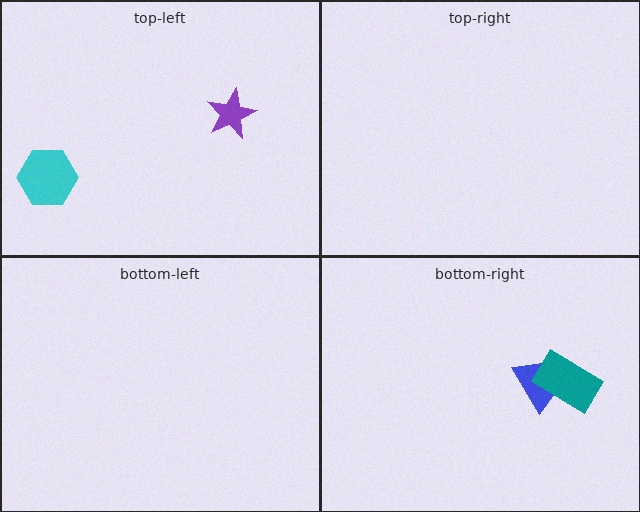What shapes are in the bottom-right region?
The blue trapezoid, the teal rectangle.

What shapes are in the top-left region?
The cyan hexagon, the purple star.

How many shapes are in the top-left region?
2.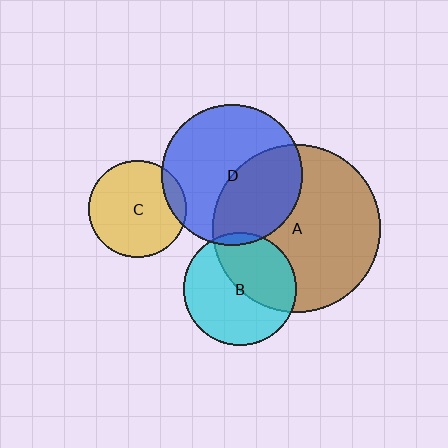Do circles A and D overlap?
Yes.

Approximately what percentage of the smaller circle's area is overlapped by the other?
Approximately 40%.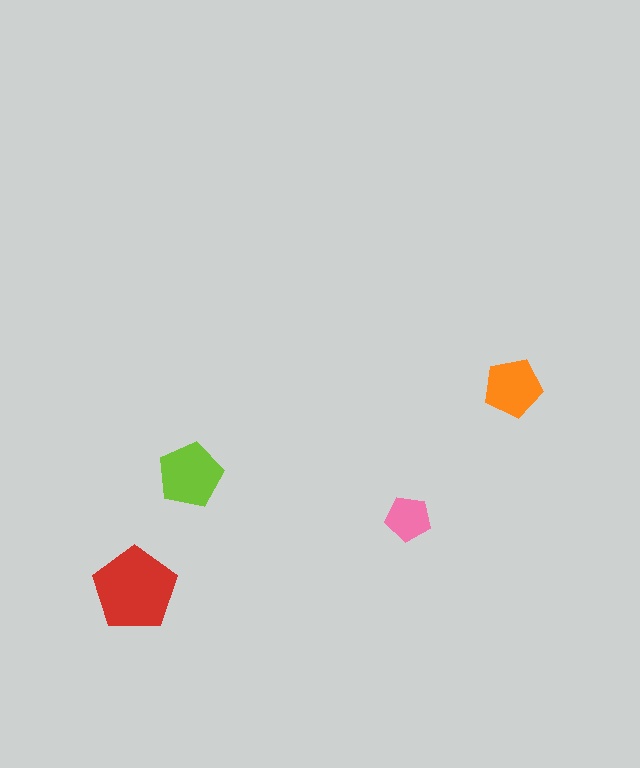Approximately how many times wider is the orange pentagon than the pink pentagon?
About 1.5 times wider.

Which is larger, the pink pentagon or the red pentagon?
The red one.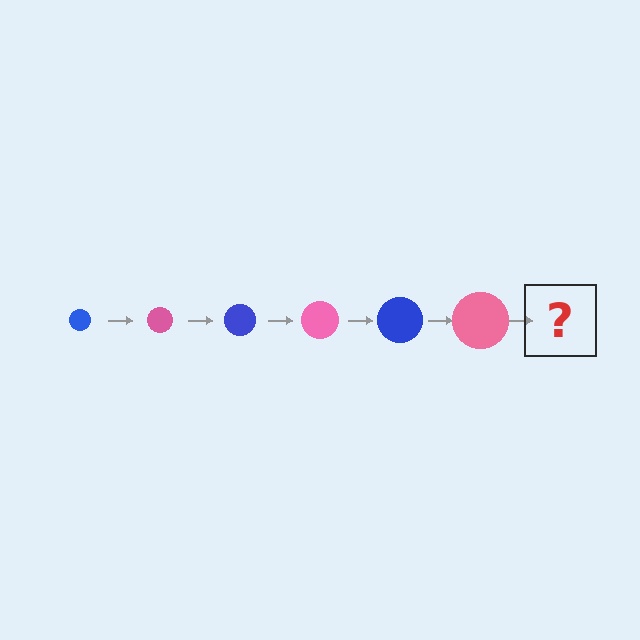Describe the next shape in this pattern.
It should be a blue circle, larger than the previous one.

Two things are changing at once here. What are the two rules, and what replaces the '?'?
The two rules are that the circle grows larger each step and the color cycles through blue and pink. The '?' should be a blue circle, larger than the previous one.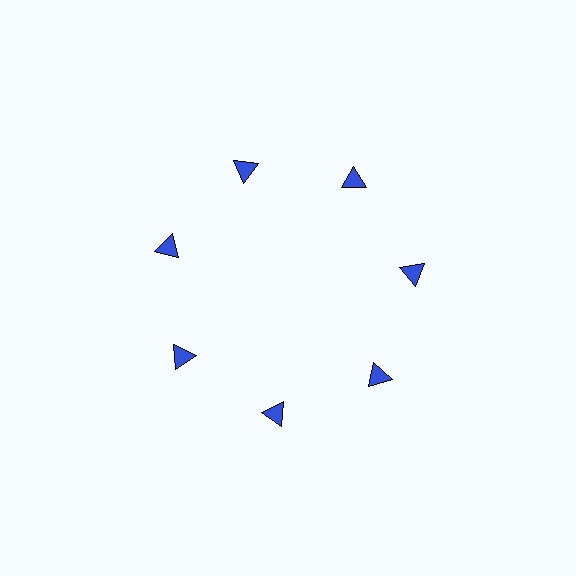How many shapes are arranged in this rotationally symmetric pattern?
There are 7 shapes, arranged in 7 groups of 1.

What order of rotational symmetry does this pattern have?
This pattern has 7-fold rotational symmetry.